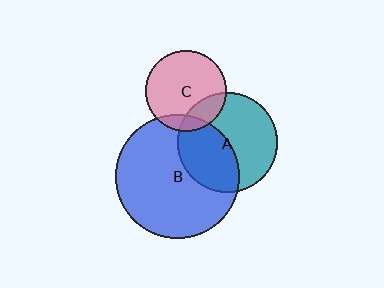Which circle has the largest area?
Circle B (blue).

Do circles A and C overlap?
Yes.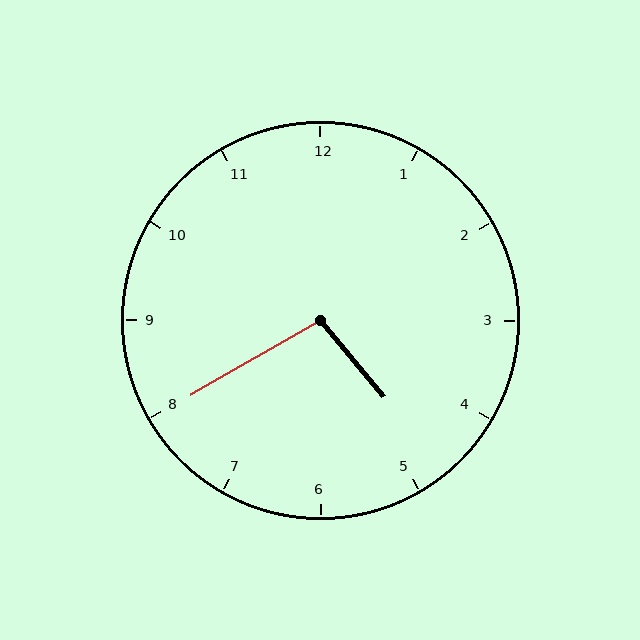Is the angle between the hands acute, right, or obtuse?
It is obtuse.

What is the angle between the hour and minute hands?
Approximately 100 degrees.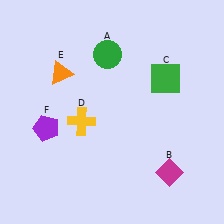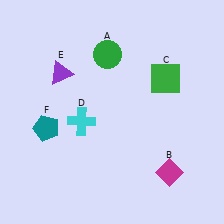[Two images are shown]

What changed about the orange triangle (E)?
In Image 1, E is orange. In Image 2, it changed to purple.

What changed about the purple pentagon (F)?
In Image 1, F is purple. In Image 2, it changed to teal.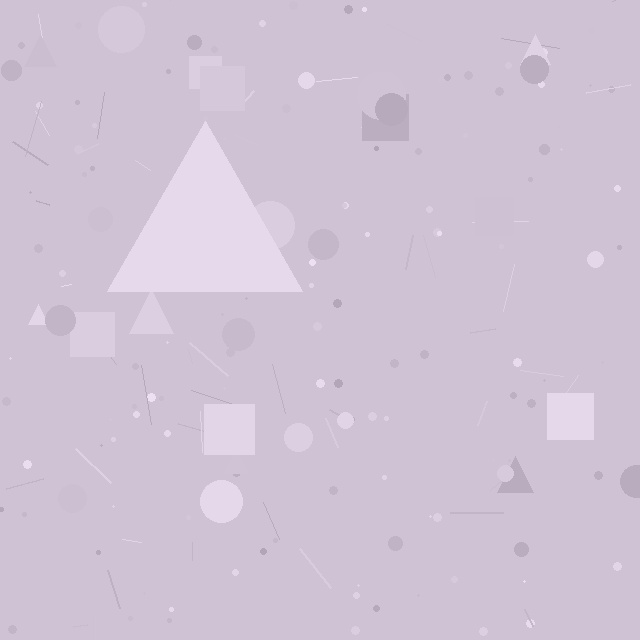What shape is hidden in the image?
A triangle is hidden in the image.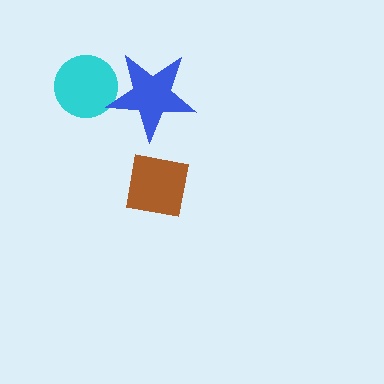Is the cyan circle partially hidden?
Yes, it is partially covered by another shape.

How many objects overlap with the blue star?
1 object overlaps with the blue star.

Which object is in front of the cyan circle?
The blue star is in front of the cyan circle.